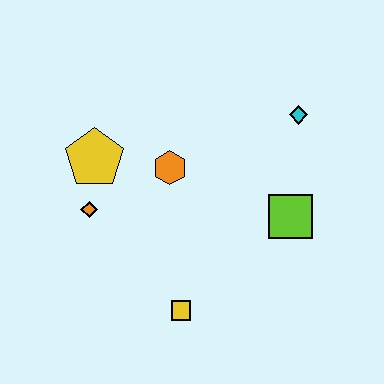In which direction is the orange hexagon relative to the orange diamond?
The orange hexagon is to the right of the orange diamond.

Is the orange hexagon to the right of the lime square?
No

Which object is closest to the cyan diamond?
The lime square is closest to the cyan diamond.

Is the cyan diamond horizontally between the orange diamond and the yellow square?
No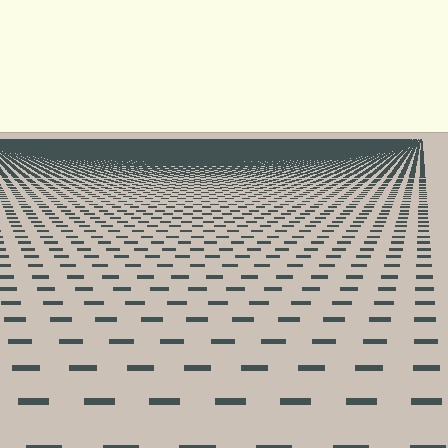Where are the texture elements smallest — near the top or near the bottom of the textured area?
Near the top.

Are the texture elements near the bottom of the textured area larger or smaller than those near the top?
Larger. Near the bottom, elements are closer to the viewer and appear at a bigger on-screen size.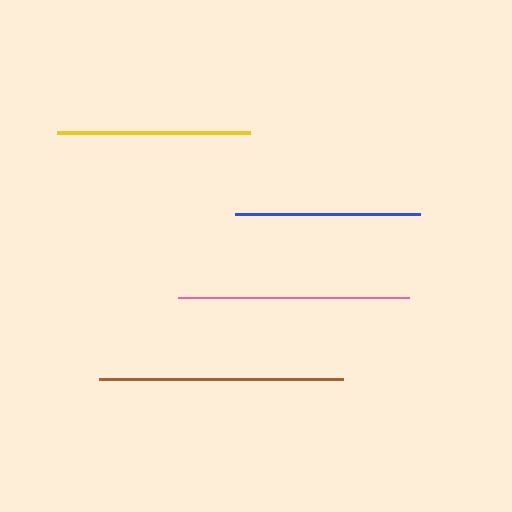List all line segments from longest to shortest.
From longest to shortest: brown, pink, yellow, blue.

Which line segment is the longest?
The brown line is the longest at approximately 243 pixels.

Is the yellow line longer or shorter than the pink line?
The pink line is longer than the yellow line.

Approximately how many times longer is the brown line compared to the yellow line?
The brown line is approximately 1.3 times the length of the yellow line.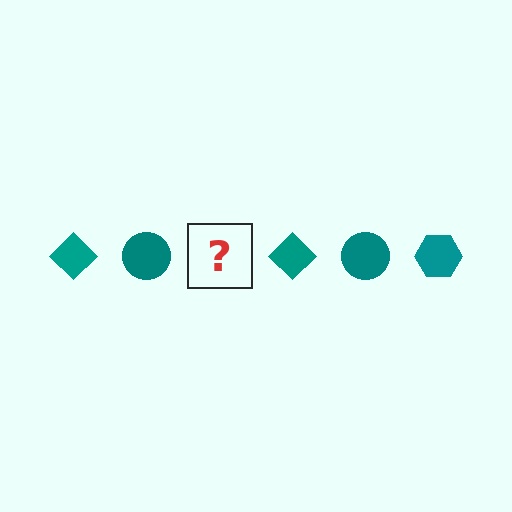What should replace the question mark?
The question mark should be replaced with a teal hexagon.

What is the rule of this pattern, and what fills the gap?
The rule is that the pattern cycles through diamond, circle, hexagon shapes in teal. The gap should be filled with a teal hexagon.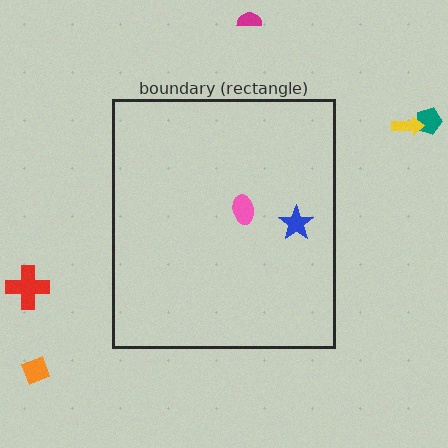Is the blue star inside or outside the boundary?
Inside.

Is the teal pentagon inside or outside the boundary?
Outside.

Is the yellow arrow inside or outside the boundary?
Outside.